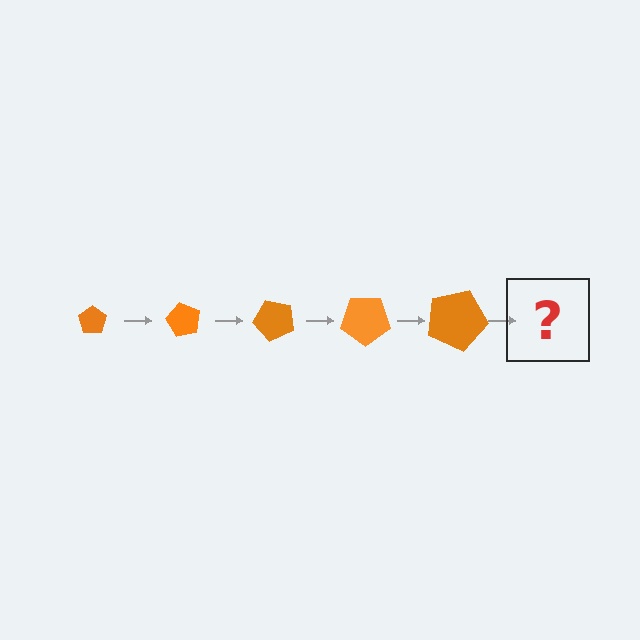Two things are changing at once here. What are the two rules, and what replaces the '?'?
The two rules are that the pentagon grows larger each step and it rotates 60 degrees each step. The '?' should be a pentagon, larger than the previous one and rotated 300 degrees from the start.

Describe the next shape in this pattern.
It should be a pentagon, larger than the previous one and rotated 300 degrees from the start.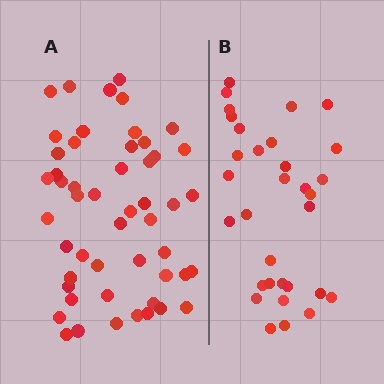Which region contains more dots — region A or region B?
Region A (the left region) has more dots.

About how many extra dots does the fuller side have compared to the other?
Region A has approximately 20 more dots than region B.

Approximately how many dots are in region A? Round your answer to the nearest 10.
About 50 dots. (The exact count is 51, which rounds to 50.)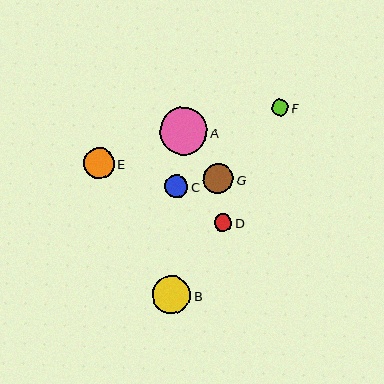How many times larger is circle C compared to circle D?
Circle C is approximately 1.3 times the size of circle D.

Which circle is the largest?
Circle A is the largest with a size of approximately 48 pixels.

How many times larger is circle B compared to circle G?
Circle B is approximately 1.3 times the size of circle G.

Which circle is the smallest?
Circle F is the smallest with a size of approximately 17 pixels.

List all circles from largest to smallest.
From largest to smallest: A, B, E, G, C, D, F.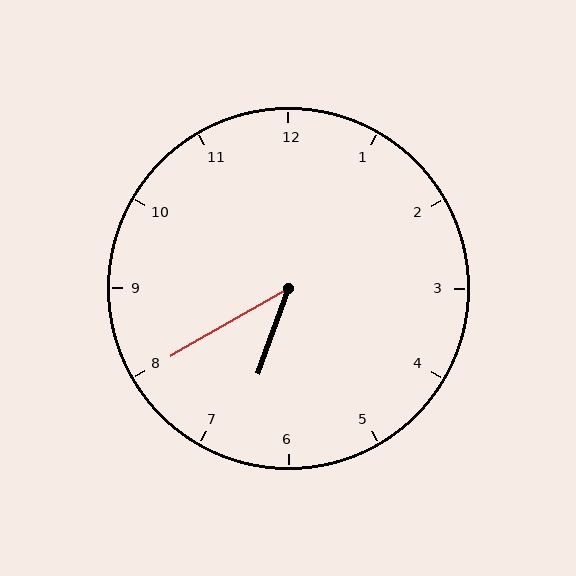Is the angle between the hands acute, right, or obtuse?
It is acute.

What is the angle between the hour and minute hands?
Approximately 40 degrees.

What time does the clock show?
6:40.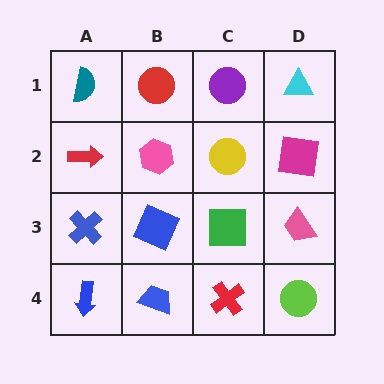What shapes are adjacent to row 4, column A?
A blue cross (row 3, column A), a blue trapezoid (row 4, column B).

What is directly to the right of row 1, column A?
A red circle.